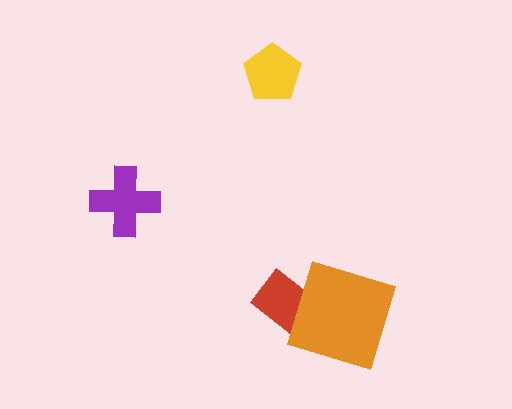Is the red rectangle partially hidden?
Yes, it is partially covered by another shape.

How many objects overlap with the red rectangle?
1 object overlaps with the red rectangle.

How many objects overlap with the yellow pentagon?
0 objects overlap with the yellow pentagon.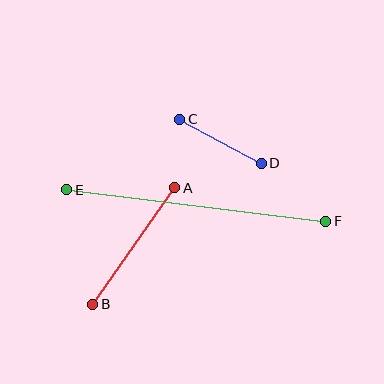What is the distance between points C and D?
The distance is approximately 93 pixels.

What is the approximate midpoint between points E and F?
The midpoint is at approximately (196, 205) pixels.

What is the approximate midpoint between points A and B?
The midpoint is at approximately (134, 246) pixels.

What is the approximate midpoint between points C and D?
The midpoint is at approximately (220, 141) pixels.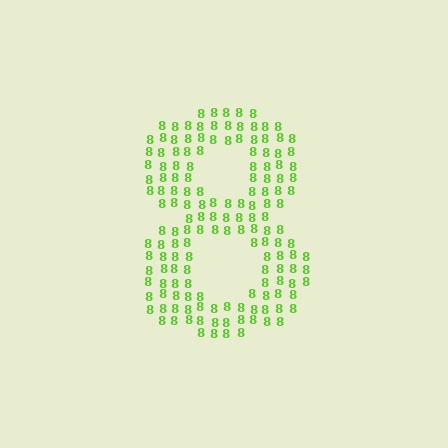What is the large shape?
The large shape is the digit 8.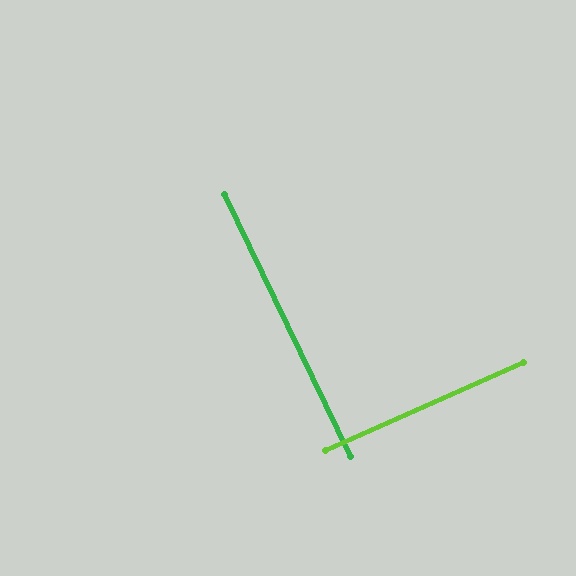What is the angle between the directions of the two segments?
Approximately 88 degrees.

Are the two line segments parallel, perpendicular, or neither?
Perpendicular — they meet at approximately 88°.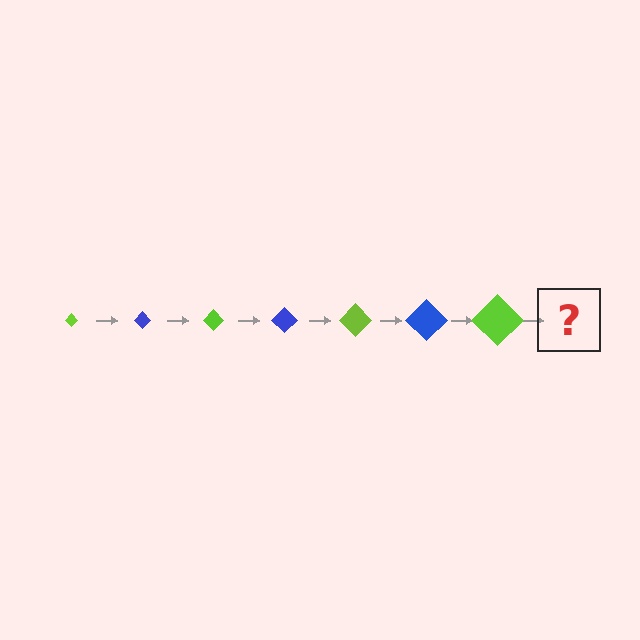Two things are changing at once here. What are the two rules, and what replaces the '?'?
The two rules are that the diamond grows larger each step and the color cycles through lime and blue. The '?' should be a blue diamond, larger than the previous one.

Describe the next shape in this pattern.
It should be a blue diamond, larger than the previous one.